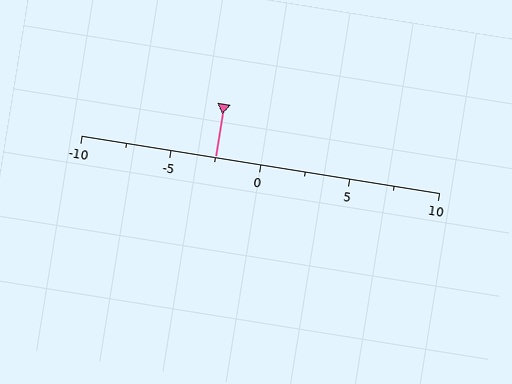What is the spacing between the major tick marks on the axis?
The major ticks are spaced 5 apart.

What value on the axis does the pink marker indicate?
The marker indicates approximately -2.5.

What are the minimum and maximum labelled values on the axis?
The axis runs from -10 to 10.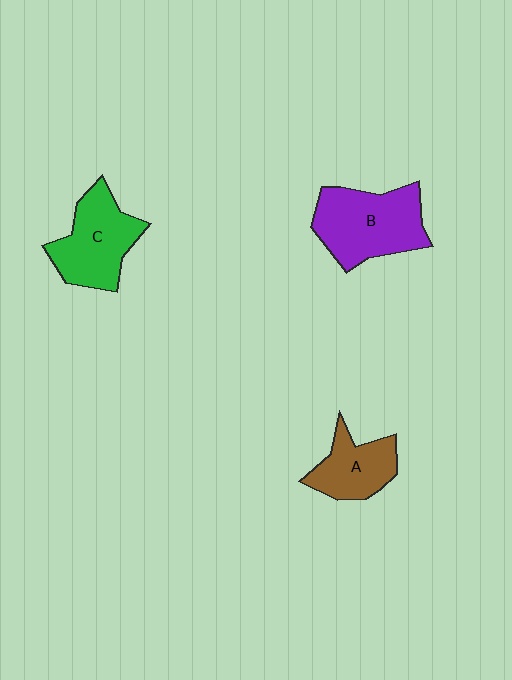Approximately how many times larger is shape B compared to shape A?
Approximately 1.6 times.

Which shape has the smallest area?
Shape A (brown).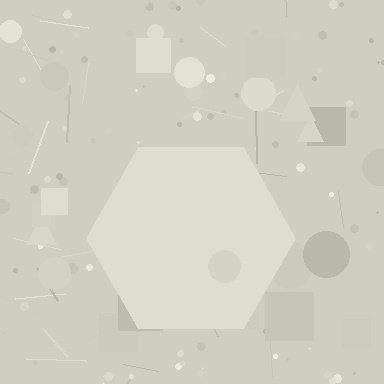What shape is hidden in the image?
A hexagon is hidden in the image.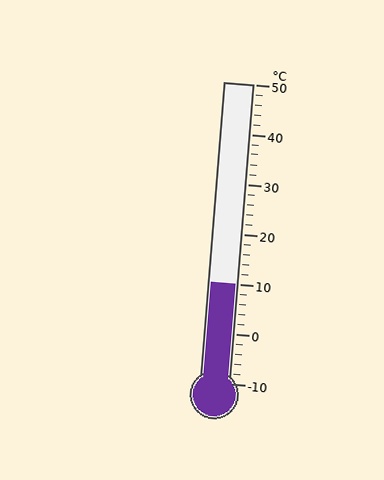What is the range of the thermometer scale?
The thermometer scale ranges from -10°C to 50°C.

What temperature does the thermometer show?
The thermometer shows approximately 10°C.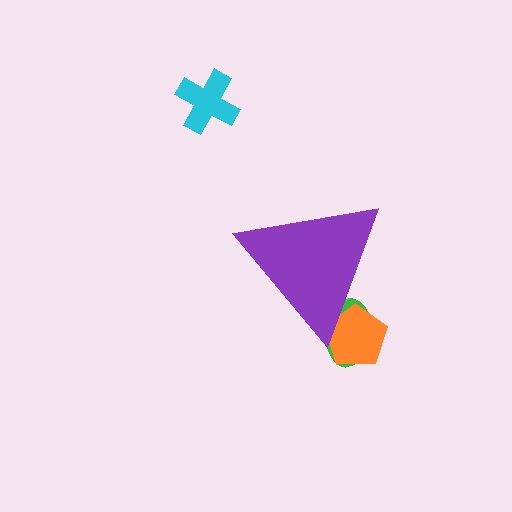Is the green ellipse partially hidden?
Yes, the green ellipse is partially hidden behind the purple triangle.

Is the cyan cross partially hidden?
No, the cyan cross is fully visible.